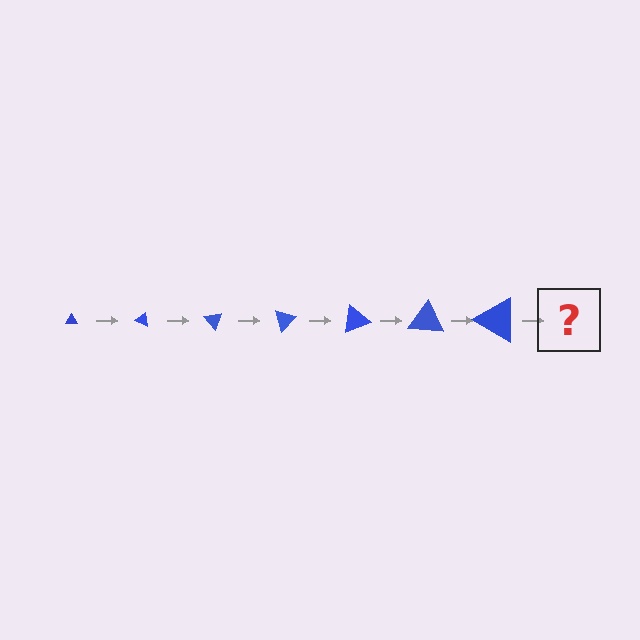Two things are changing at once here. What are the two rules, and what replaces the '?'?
The two rules are that the triangle grows larger each step and it rotates 25 degrees each step. The '?' should be a triangle, larger than the previous one and rotated 175 degrees from the start.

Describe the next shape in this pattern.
It should be a triangle, larger than the previous one and rotated 175 degrees from the start.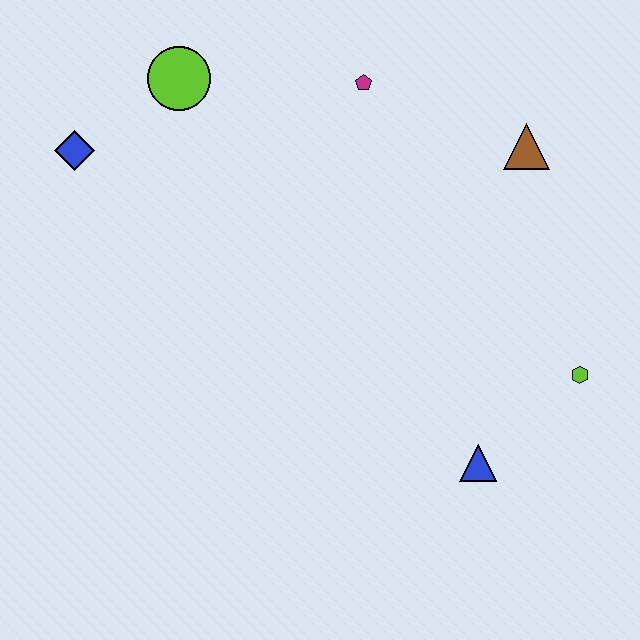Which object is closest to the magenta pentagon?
The brown triangle is closest to the magenta pentagon.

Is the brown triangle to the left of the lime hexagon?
Yes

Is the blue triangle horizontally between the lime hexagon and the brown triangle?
No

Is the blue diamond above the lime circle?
No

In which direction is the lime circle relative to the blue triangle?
The lime circle is above the blue triangle.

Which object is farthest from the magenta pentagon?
The blue triangle is farthest from the magenta pentagon.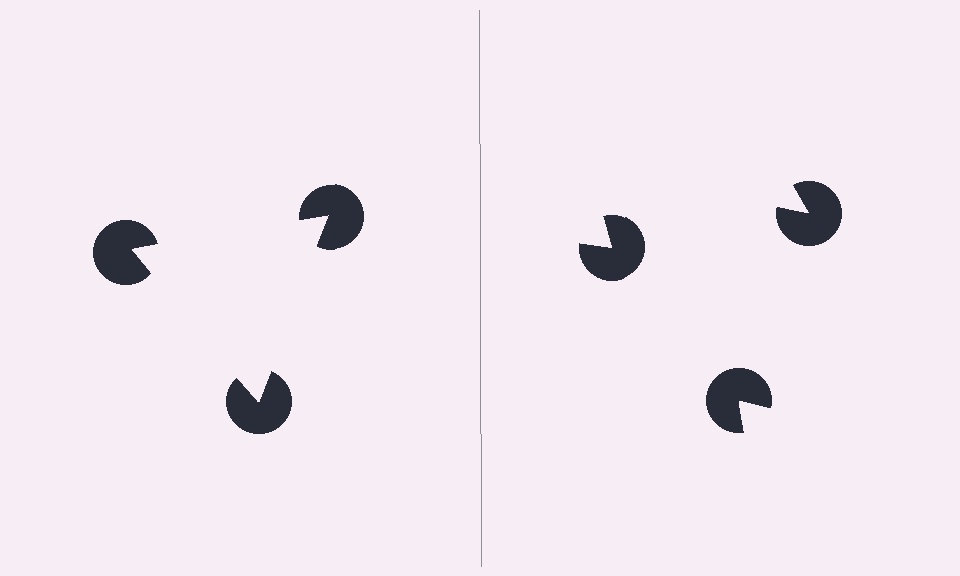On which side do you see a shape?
An illusory triangle appears on the left side. On the right side the wedge cuts are rotated, so no coherent shape forms.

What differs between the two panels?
The pac-man discs are positioned identically on both sides; only the wedge orientations differ. On the left they align to a triangle; on the right they are misaligned.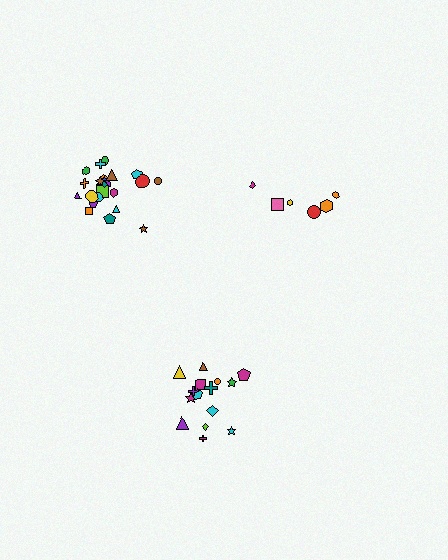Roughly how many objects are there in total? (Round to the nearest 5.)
Roughly 45 objects in total.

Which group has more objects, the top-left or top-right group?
The top-left group.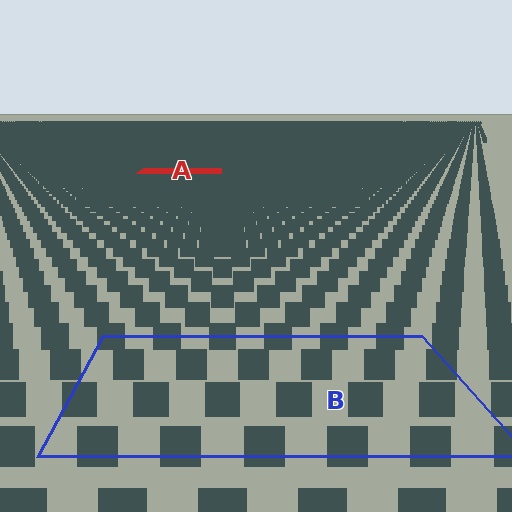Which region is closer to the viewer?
Region B is closer. The texture elements there are larger and more spread out.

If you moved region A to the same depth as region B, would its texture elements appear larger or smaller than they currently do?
They would appear larger. At a closer depth, the same texture elements are projected at a bigger on-screen size.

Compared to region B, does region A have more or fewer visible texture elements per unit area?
Region A has more texture elements per unit area — they are packed more densely because it is farther away.